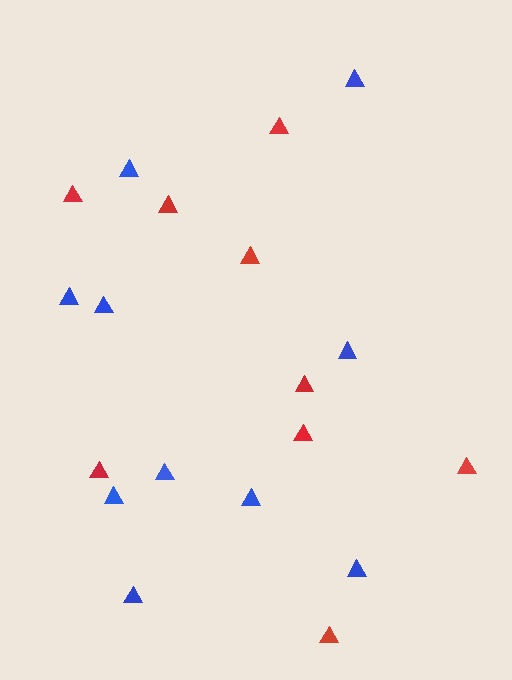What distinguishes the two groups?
There are 2 groups: one group of blue triangles (10) and one group of red triangles (9).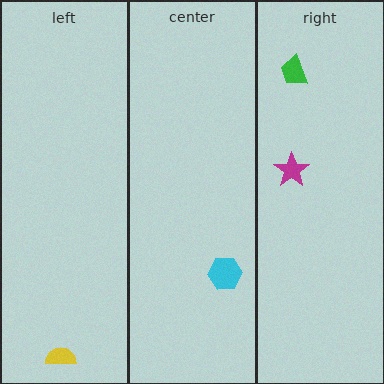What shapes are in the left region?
The yellow semicircle.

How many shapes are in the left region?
1.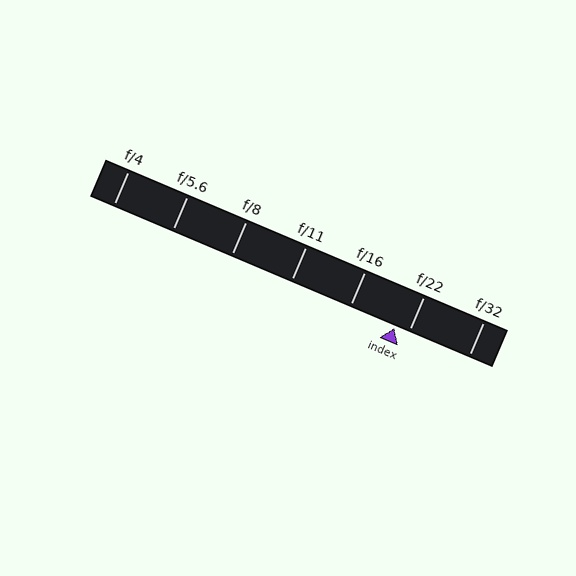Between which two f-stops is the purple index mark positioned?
The index mark is between f/16 and f/22.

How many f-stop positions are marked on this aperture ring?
There are 7 f-stop positions marked.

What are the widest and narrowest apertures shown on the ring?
The widest aperture shown is f/4 and the narrowest is f/32.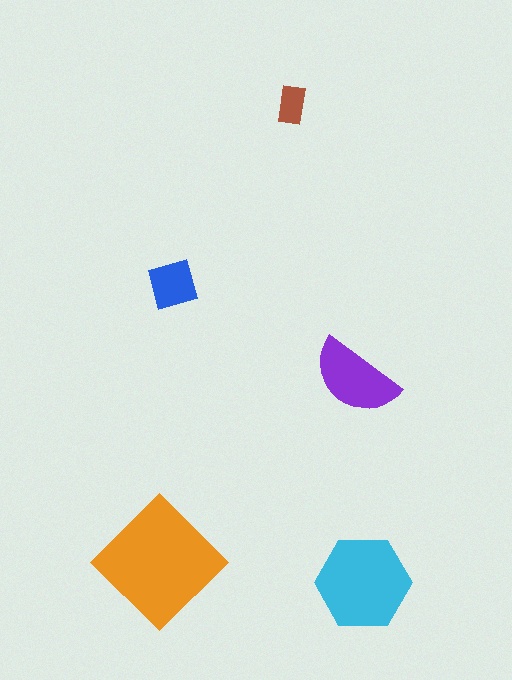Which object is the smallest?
The brown rectangle.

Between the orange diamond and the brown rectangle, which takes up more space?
The orange diamond.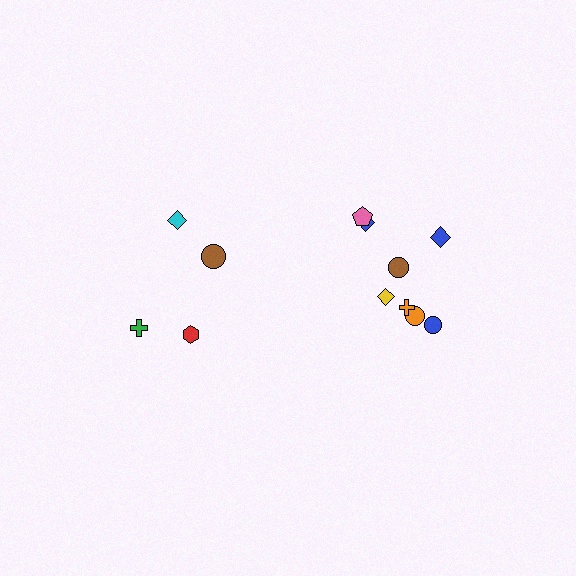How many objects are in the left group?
There are 4 objects.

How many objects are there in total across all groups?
There are 12 objects.